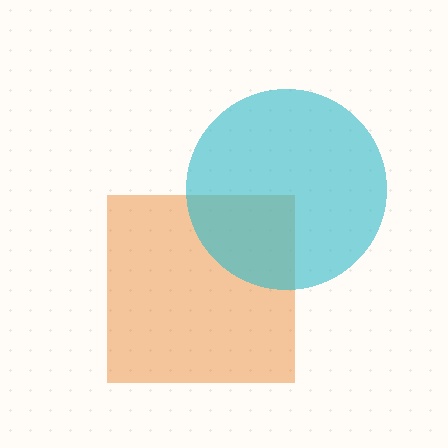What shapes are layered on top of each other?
The layered shapes are: an orange square, a cyan circle.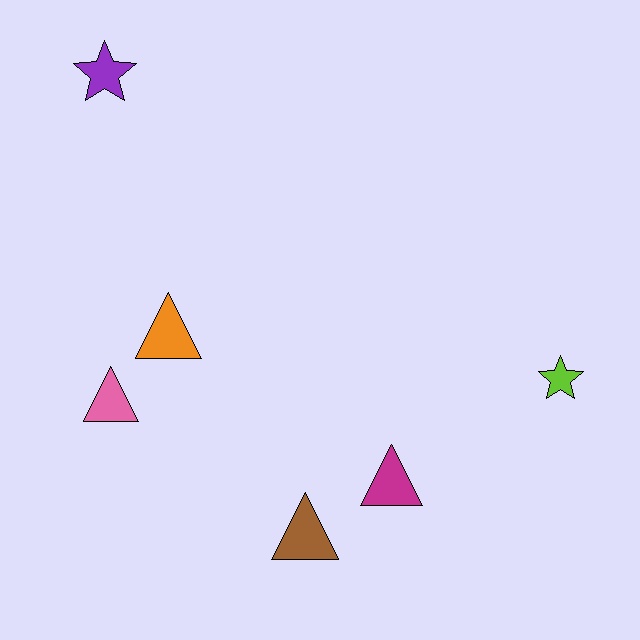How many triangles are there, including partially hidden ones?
There are 4 triangles.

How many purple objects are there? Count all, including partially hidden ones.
There is 1 purple object.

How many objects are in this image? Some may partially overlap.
There are 6 objects.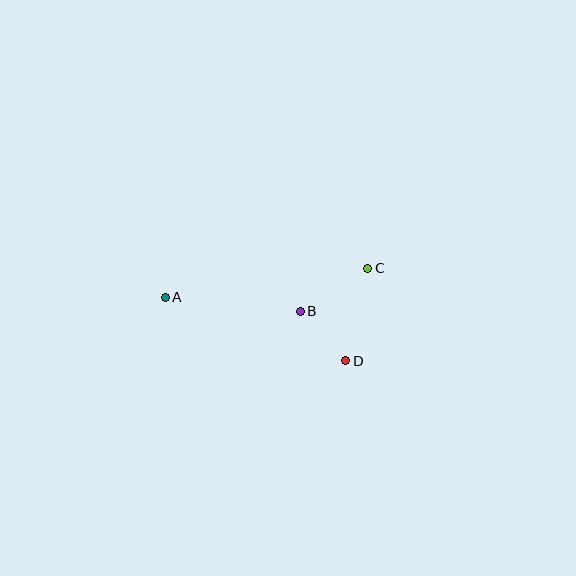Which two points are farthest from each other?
Points A and C are farthest from each other.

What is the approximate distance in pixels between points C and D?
The distance between C and D is approximately 95 pixels.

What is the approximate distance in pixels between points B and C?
The distance between B and C is approximately 80 pixels.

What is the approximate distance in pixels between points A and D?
The distance between A and D is approximately 192 pixels.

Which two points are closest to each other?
Points B and D are closest to each other.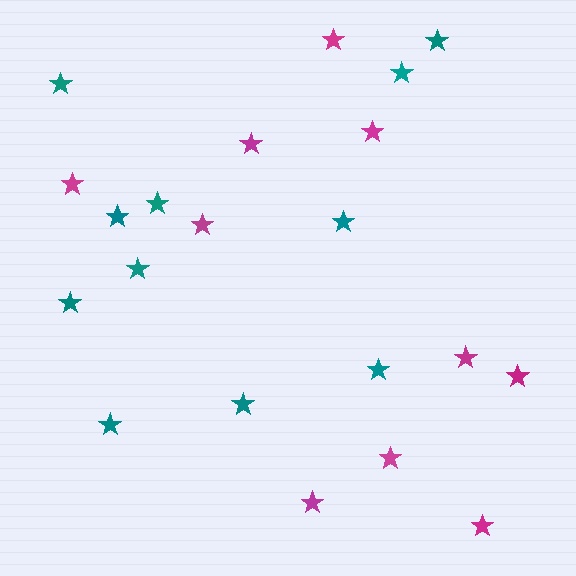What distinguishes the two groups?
There are 2 groups: one group of teal stars (11) and one group of magenta stars (10).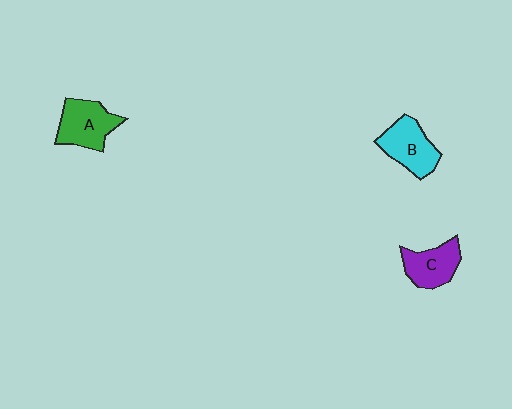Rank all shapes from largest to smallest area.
From largest to smallest: A (green), B (cyan), C (purple).